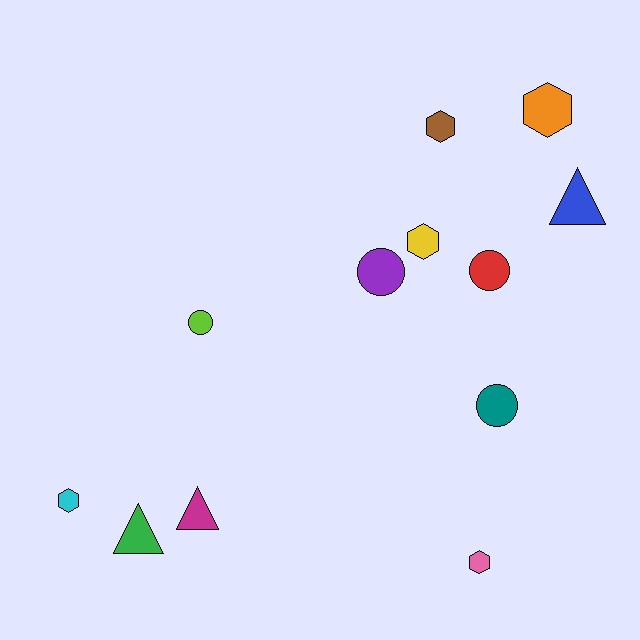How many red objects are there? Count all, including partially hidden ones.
There is 1 red object.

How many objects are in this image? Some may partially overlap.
There are 12 objects.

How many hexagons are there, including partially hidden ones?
There are 5 hexagons.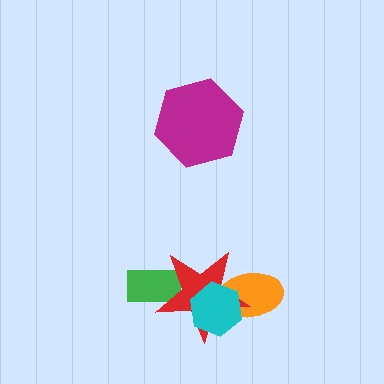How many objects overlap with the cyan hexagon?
2 objects overlap with the cyan hexagon.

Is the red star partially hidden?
Yes, it is partially covered by another shape.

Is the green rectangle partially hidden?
Yes, it is partially covered by another shape.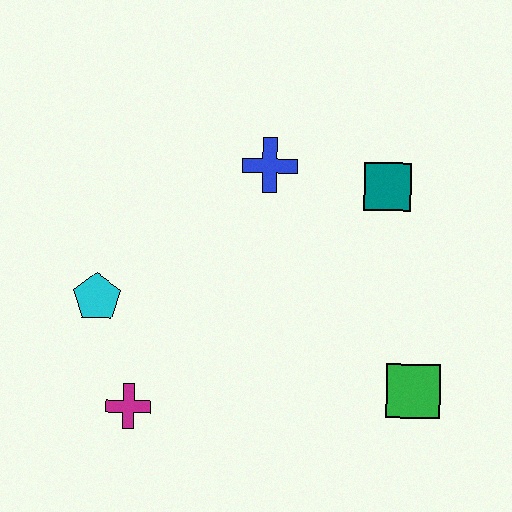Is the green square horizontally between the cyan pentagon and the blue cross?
No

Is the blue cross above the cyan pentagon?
Yes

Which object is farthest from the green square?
The cyan pentagon is farthest from the green square.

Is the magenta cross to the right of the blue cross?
No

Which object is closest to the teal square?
The blue cross is closest to the teal square.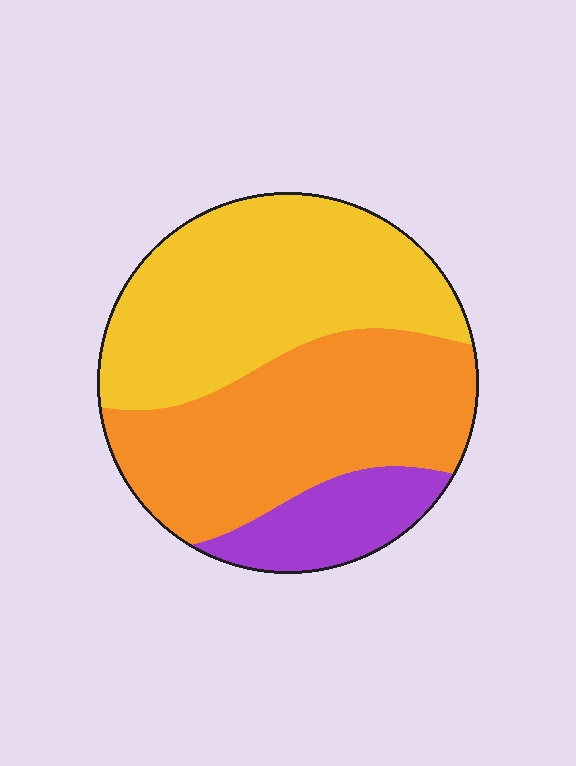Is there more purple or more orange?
Orange.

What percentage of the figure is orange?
Orange takes up between a quarter and a half of the figure.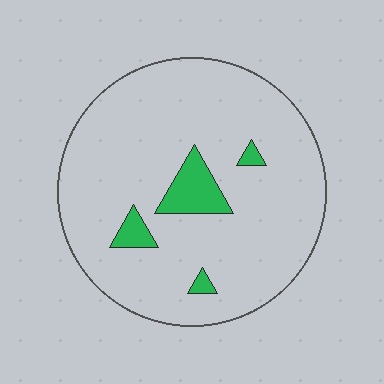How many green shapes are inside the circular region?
4.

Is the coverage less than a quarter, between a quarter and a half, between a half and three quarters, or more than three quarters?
Less than a quarter.